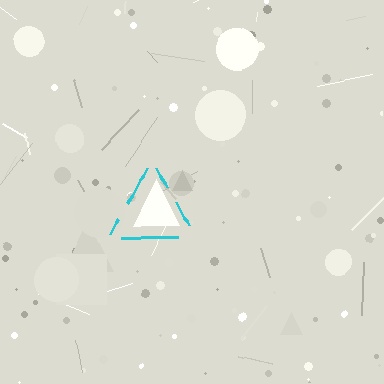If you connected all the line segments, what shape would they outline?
They would outline a triangle.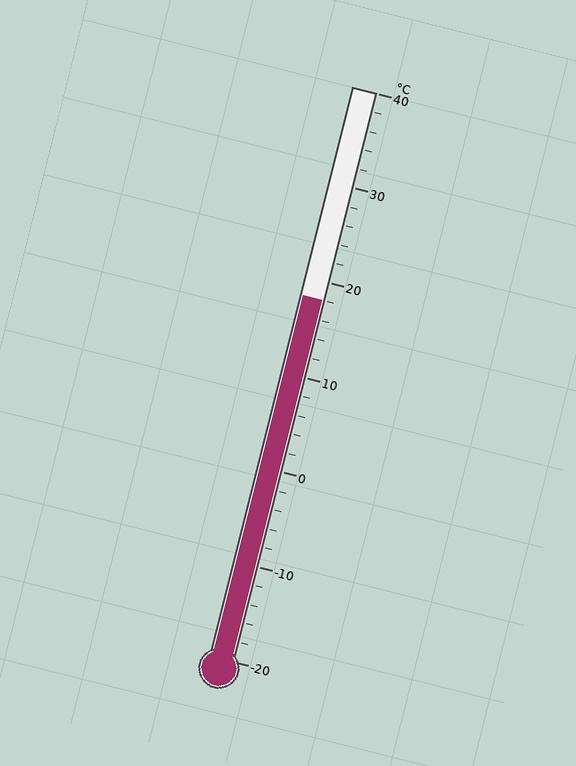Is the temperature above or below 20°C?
The temperature is below 20°C.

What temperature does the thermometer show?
The thermometer shows approximately 18°C.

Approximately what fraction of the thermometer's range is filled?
The thermometer is filled to approximately 65% of its range.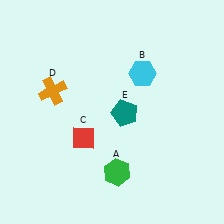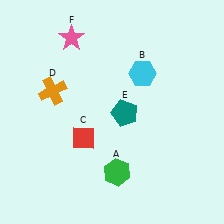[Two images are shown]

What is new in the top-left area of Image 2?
A pink star (F) was added in the top-left area of Image 2.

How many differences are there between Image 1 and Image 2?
There is 1 difference between the two images.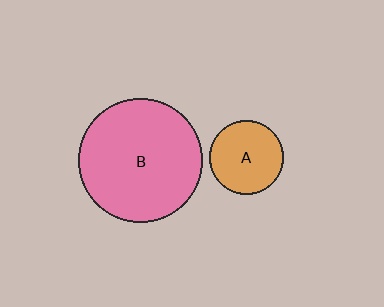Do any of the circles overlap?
No, none of the circles overlap.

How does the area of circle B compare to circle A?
Approximately 2.8 times.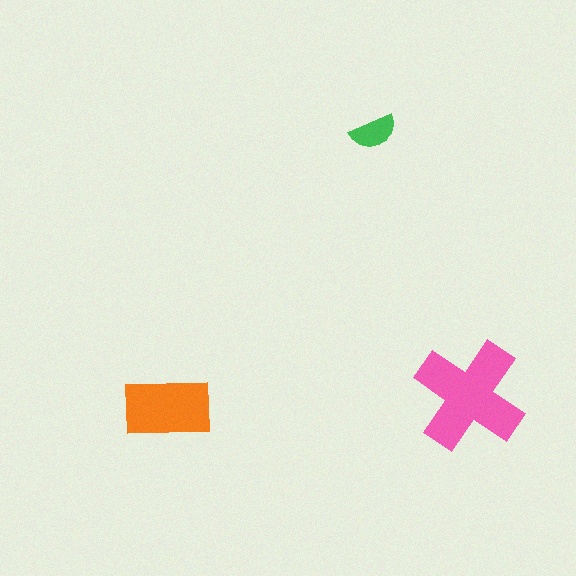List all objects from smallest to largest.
The green semicircle, the orange rectangle, the pink cross.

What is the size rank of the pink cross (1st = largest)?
1st.